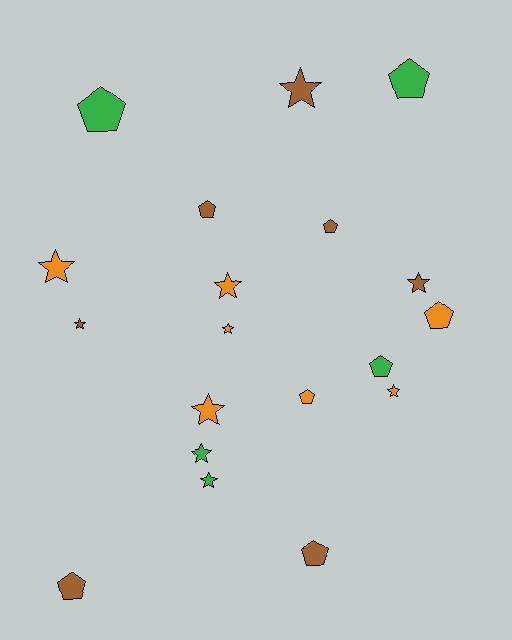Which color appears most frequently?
Brown, with 7 objects.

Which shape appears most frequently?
Star, with 10 objects.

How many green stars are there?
There are 2 green stars.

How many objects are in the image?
There are 19 objects.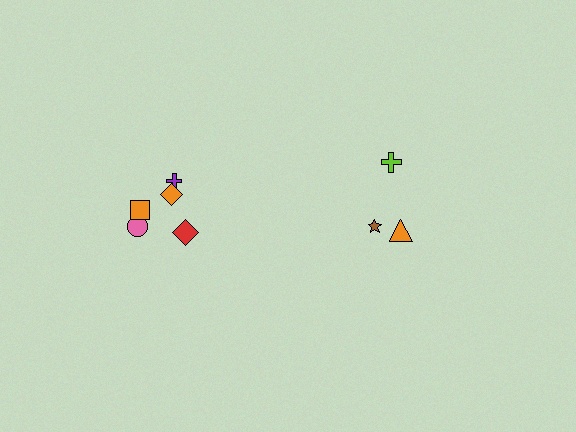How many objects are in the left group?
There are 5 objects.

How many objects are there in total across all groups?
There are 8 objects.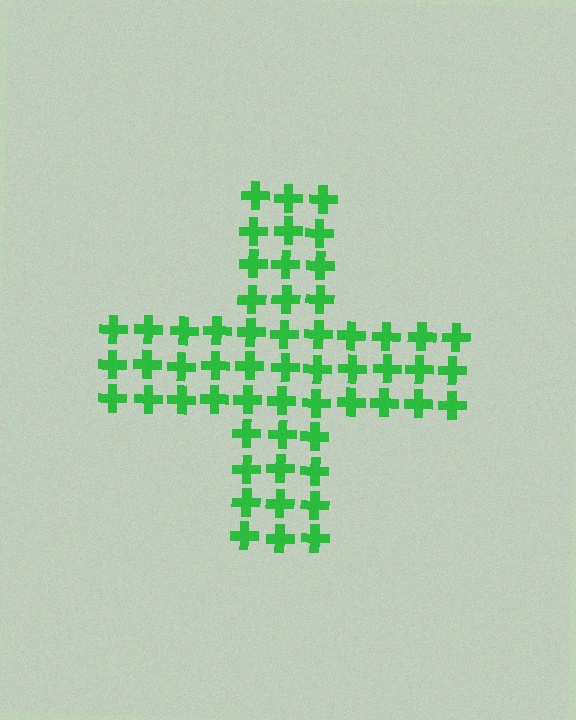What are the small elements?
The small elements are crosses.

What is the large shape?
The large shape is a cross.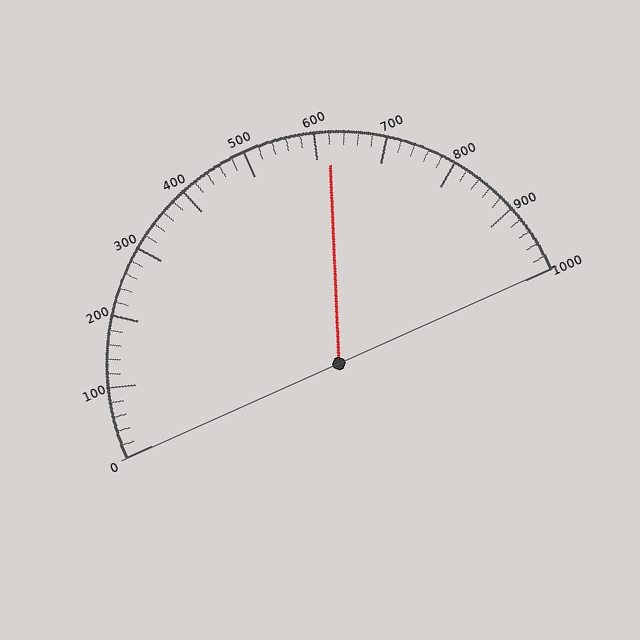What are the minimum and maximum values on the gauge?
The gauge ranges from 0 to 1000.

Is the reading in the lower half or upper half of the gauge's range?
The reading is in the upper half of the range (0 to 1000).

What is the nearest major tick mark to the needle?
The nearest major tick mark is 600.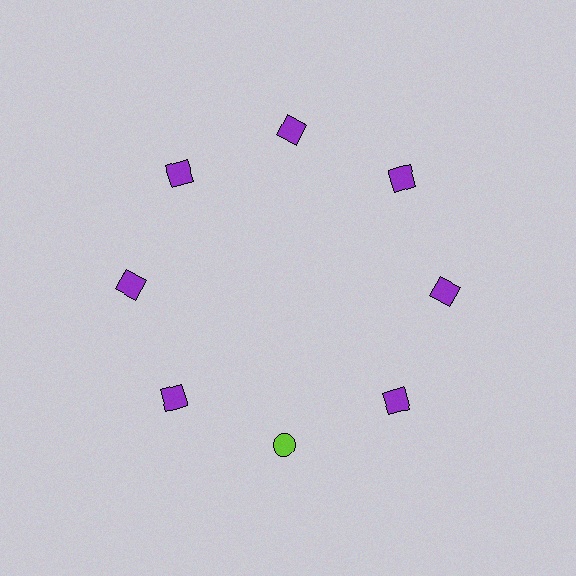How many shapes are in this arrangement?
There are 8 shapes arranged in a ring pattern.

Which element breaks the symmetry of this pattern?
The lime circle at roughly the 6 o'clock position breaks the symmetry. All other shapes are purple squares.